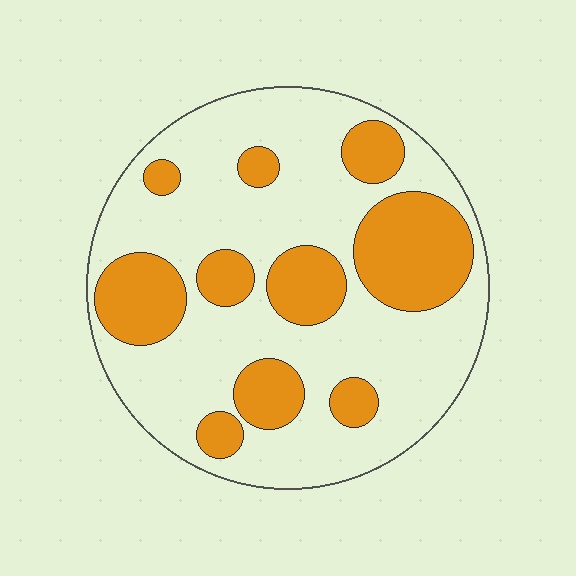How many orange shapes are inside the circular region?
10.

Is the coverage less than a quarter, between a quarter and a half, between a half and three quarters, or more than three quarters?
Between a quarter and a half.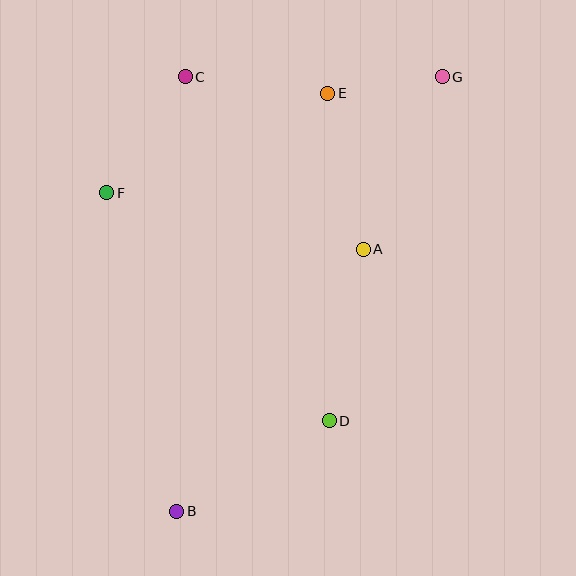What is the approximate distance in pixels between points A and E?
The distance between A and E is approximately 160 pixels.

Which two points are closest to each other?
Points E and G are closest to each other.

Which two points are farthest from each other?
Points B and G are farthest from each other.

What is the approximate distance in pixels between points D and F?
The distance between D and F is approximately 319 pixels.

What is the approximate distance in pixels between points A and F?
The distance between A and F is approximately 263 pixels.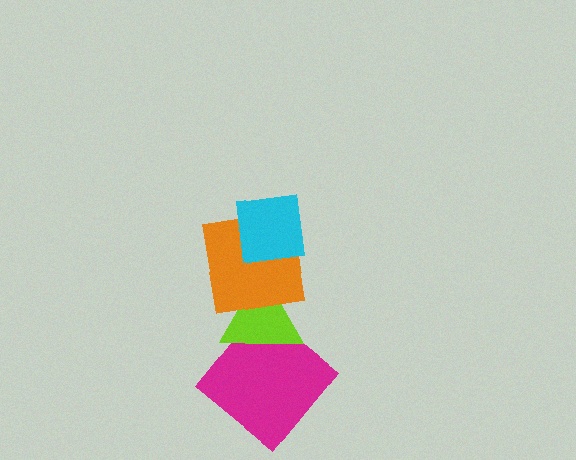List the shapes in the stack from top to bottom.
From top to bottom: the cyan square, the orange square, the lime triangle, the magenta diamond.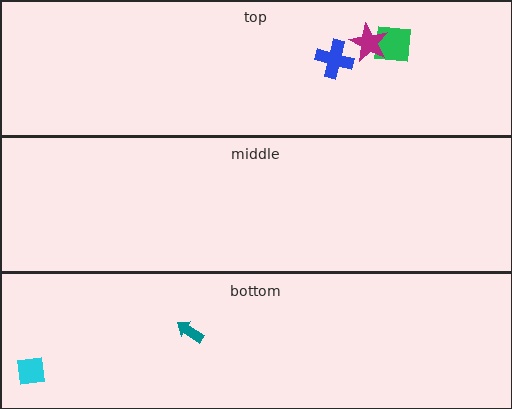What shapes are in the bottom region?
The teal arrow, the cyan square.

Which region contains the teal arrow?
The bottom region.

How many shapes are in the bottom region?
2.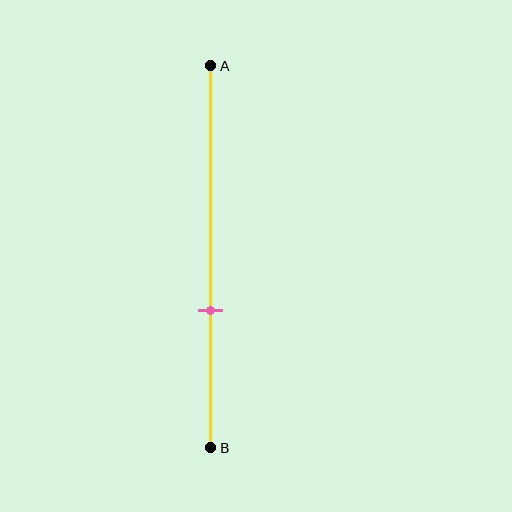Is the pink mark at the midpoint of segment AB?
No, the mark is at about 65% from A, not at the 50% midpoint.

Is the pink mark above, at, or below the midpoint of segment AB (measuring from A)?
The pink mark is below the midpoint of segment AB.